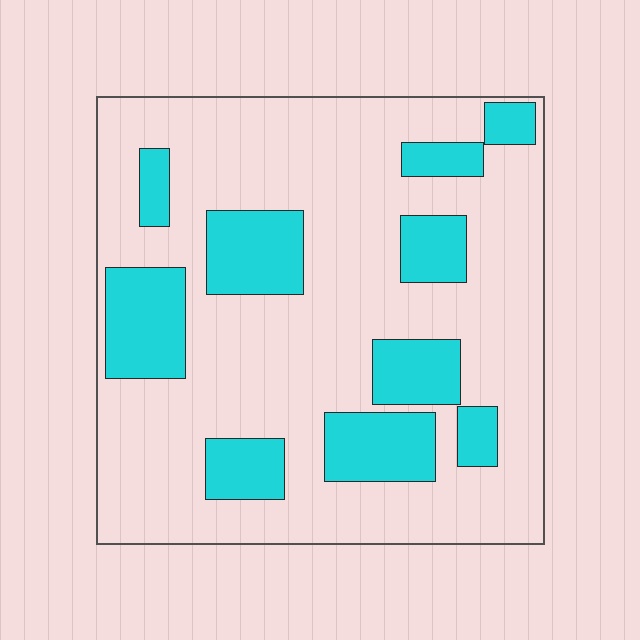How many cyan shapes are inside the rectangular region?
10.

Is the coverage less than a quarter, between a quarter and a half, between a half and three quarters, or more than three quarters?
Between a quarter and a half.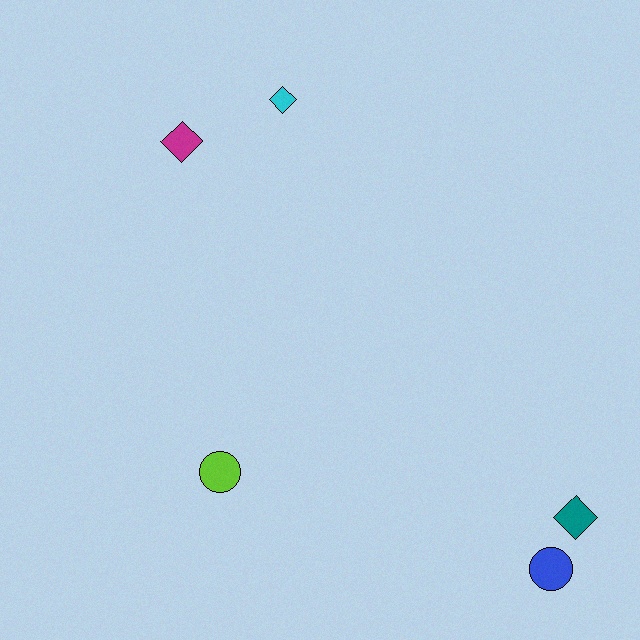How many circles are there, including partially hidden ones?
There are 2 circles.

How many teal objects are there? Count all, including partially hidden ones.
There is 1 teal object.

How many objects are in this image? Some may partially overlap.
There are 5 objects.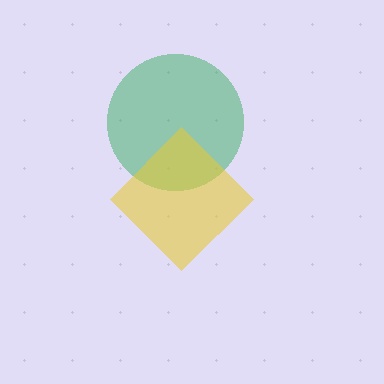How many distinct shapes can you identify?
There are 2 distinct shapes: a green circle, a yellow diamond.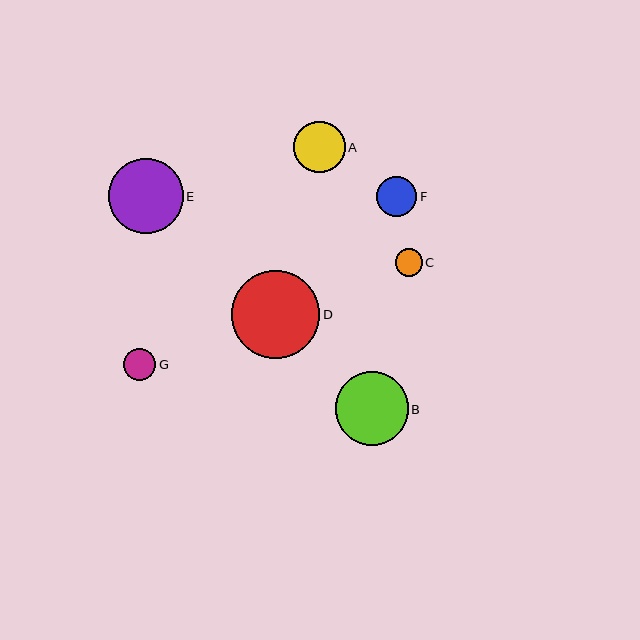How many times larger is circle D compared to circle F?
Circle D is approximately 2.2 times the size of circle F.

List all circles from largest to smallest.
From largest to smallest: D, E, B, A, F, G, C.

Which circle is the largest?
Circle D is the largest with a size of approximately 88 pixels.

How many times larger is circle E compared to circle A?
Circle E is approximately 1.5 times the size of circle A.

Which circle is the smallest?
Circle C is the smallest with a size of approximately 27 pixels.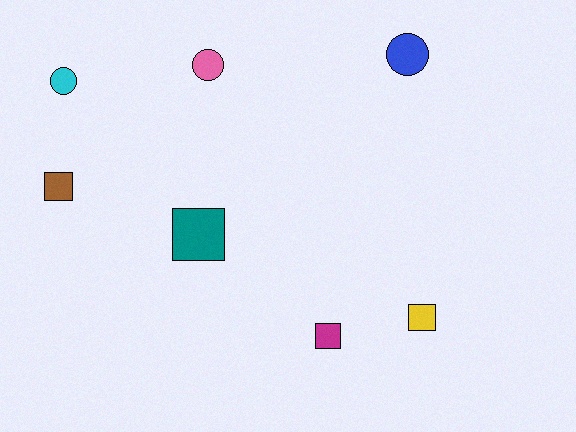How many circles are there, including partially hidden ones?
There are 3 circles.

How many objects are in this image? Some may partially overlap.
There are 7 objects.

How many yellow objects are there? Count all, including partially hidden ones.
There is 1 yellow object.